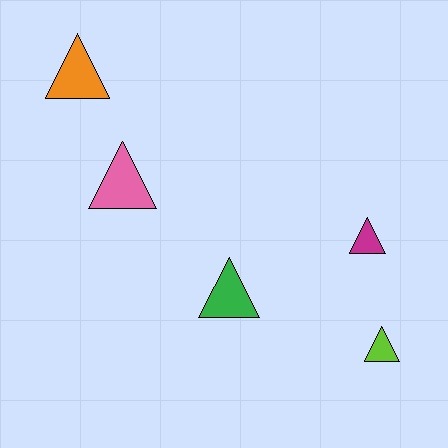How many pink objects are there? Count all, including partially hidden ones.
There is 1 pink object.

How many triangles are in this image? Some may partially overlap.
There are 5 triangles.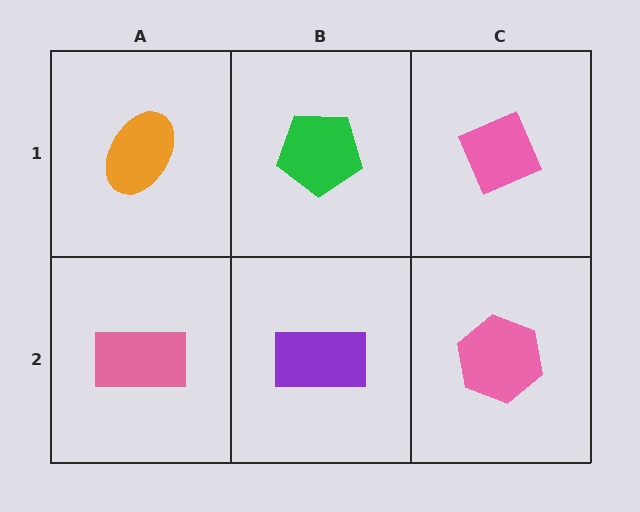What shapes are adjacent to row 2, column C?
A pink diamond (row 1, column C), a purple rectangle (row 2, column B).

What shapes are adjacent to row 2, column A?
An orange ellipse (row 1, column A), a purple rectangle (row 2, column B).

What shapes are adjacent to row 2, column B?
A green pentagon (row 1, column B), a pink rectangle (row 2, column A), a pink hexagon (row 2, column C).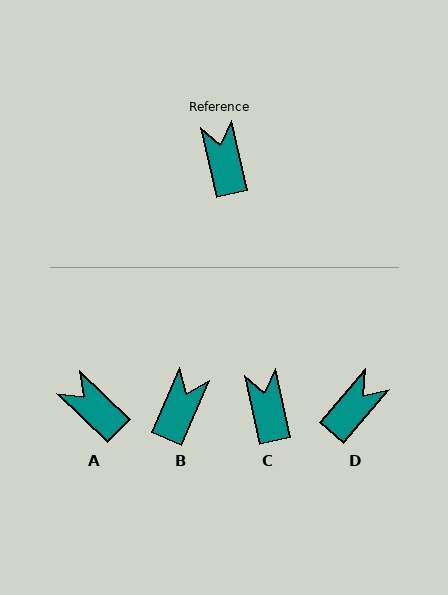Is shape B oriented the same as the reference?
No, it is off by about 36 degrees.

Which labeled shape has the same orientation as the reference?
C.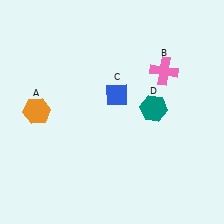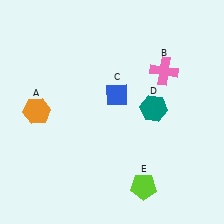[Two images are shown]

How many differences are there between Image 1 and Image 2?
There is 1 difference between the two images.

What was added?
A lime pentagon (E) was added in Image 2.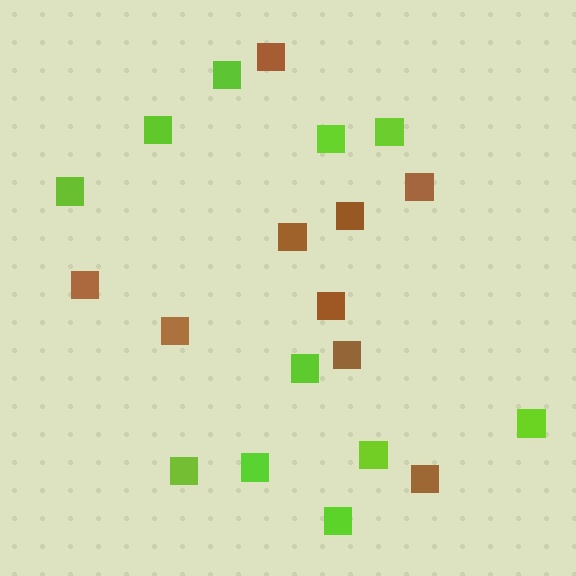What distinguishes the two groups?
There are 2 groups: one group of brown squares (9) and one group of lime squares (11).